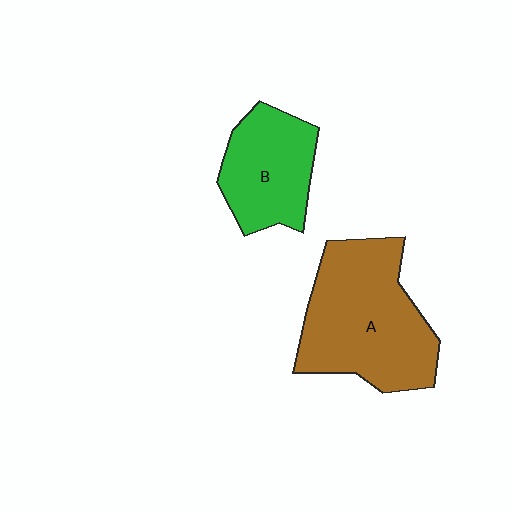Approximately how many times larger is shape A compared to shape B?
Approximately 1.6 times.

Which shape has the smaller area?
Shape B (green).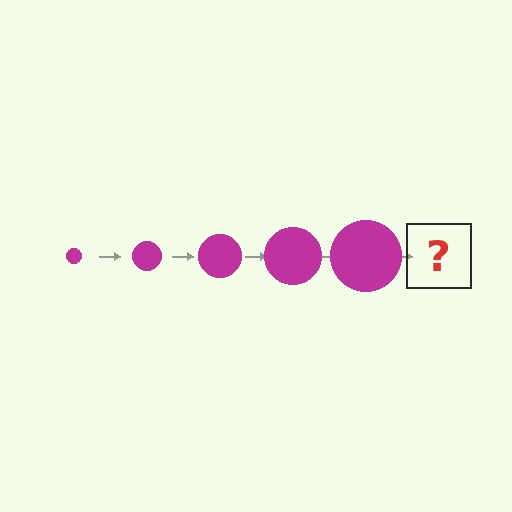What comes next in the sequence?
The next element should be a magenta circle, larger than the previous one.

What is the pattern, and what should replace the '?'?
The pattern is that the circle gets progressively larger each step. The '?' should be a magenta circle, larger than the previous one.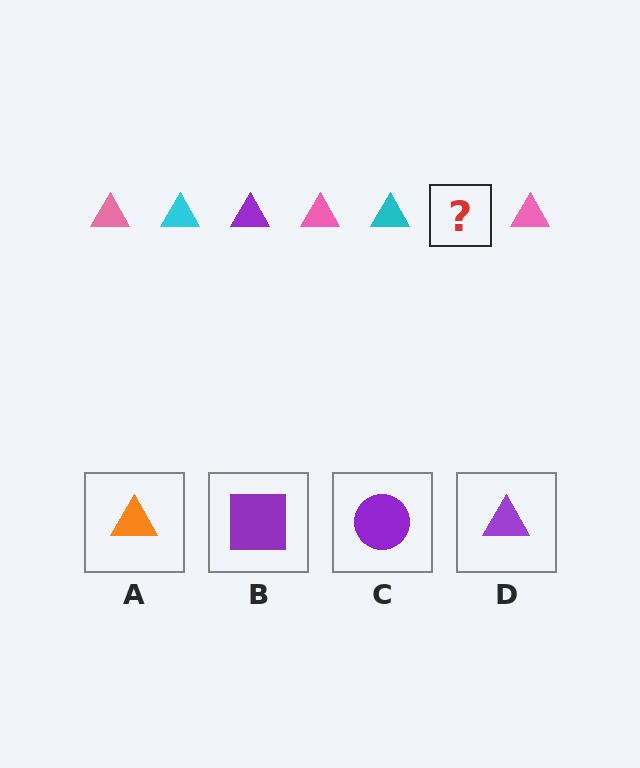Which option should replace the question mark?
Option D.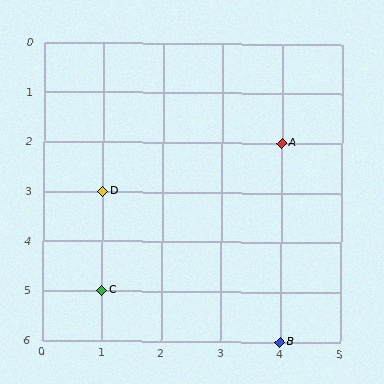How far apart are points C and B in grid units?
Points C and B are 3 columns and 1 row apart (about 3.2 grid units diagonally).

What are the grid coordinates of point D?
Point D is at grid coordinates (1, 3).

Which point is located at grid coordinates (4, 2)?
Point A is at (4, 2).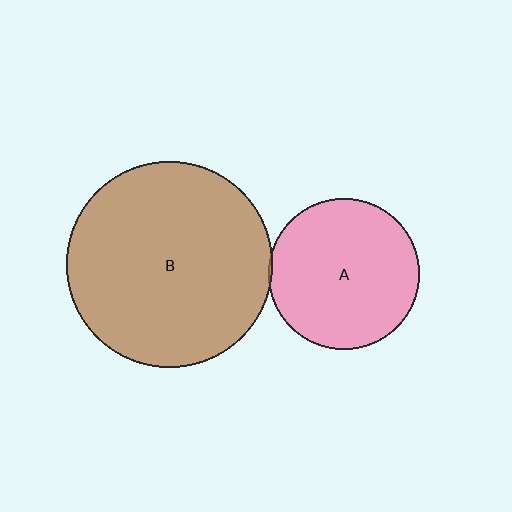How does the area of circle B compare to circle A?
Approximately 1.8 times.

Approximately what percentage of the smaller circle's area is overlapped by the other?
Approximately 5%.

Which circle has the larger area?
Circle B (brown).